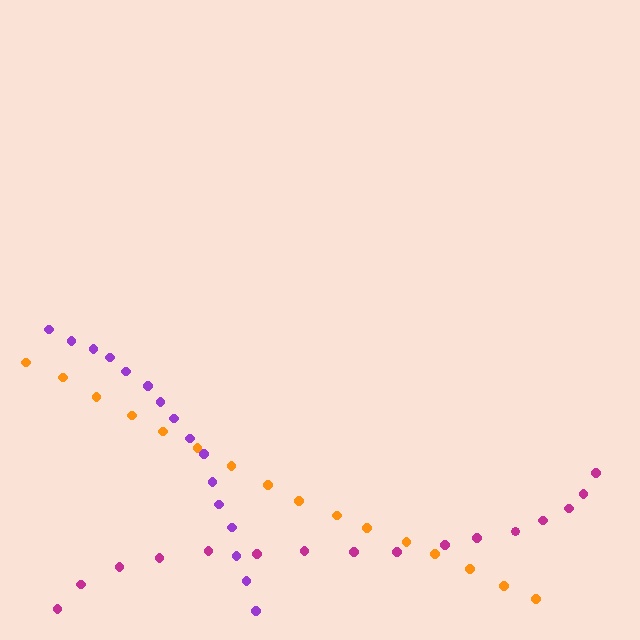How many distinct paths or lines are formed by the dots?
There are 3 distinct paths.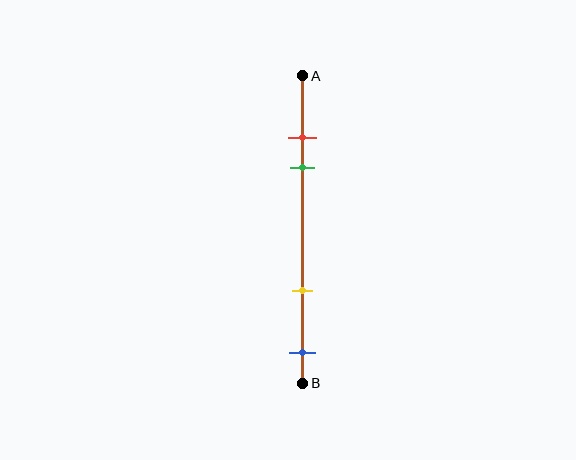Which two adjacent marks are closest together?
The red and green marks are the closest adjacent pair.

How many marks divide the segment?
There are 4 marks dividing the segment.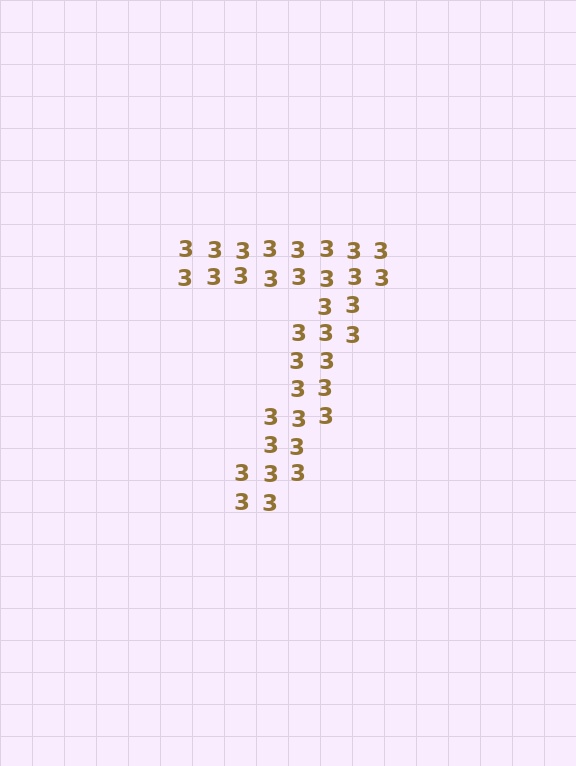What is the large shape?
The large shape is the digit 7.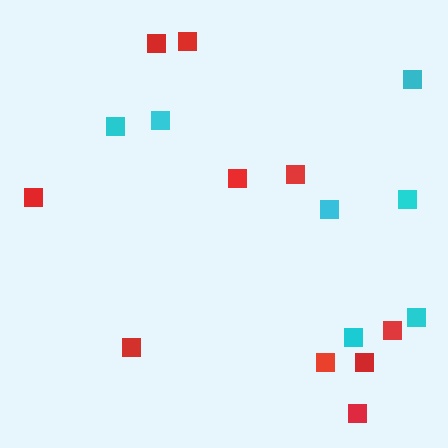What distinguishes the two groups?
There are 2 groups: one group of cyan squares (7) and one group of red squares (10).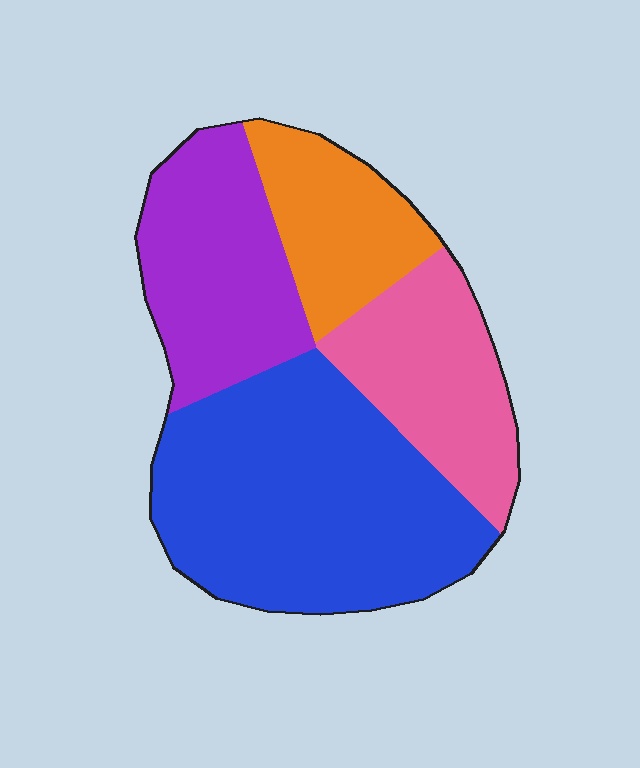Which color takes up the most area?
Blue, at roughly 40%.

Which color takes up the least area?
Orange, at roughly 15%.